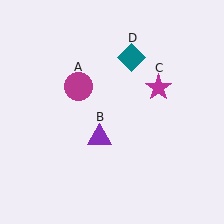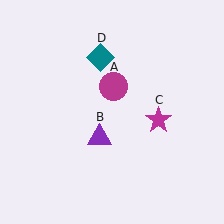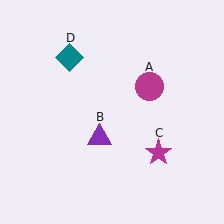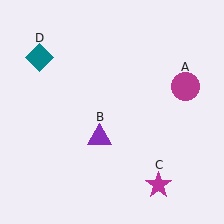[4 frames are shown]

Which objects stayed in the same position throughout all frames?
Purple triangle (object B) remained stationary.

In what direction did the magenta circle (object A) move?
The magenta circle (object A) moved right.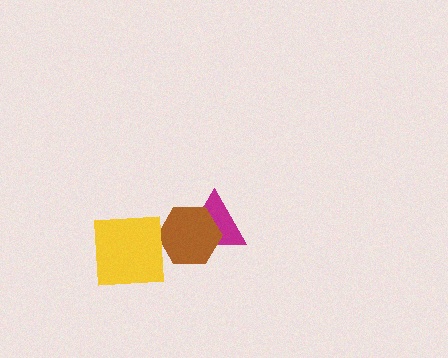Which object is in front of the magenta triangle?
The brown hexagon is in front of the magenta triangle.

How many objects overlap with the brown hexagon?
1 object overlaps with the brown hexagon.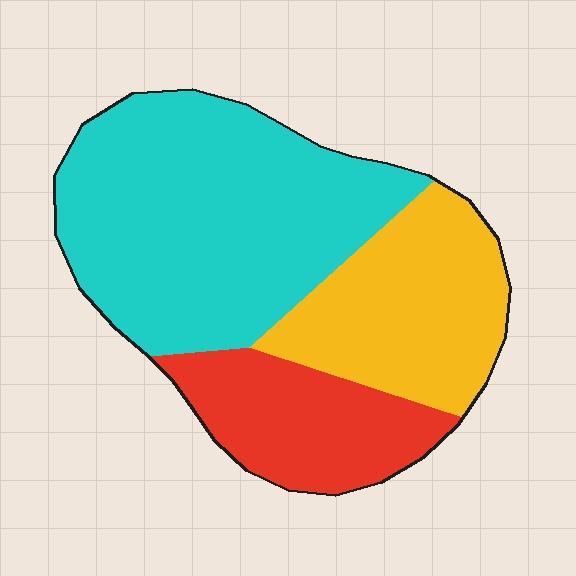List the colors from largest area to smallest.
From largest to smallest: cyan, yellow, red.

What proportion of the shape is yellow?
Yellow takes up about one quarter (1/4) of the shape.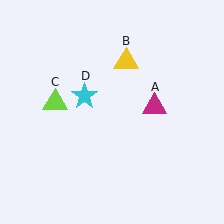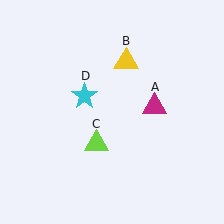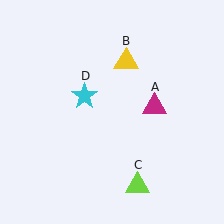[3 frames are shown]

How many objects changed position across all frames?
1 object changed position: lime triangle (object C).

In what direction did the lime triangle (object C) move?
The lime triangle (object C) moved down and to the right.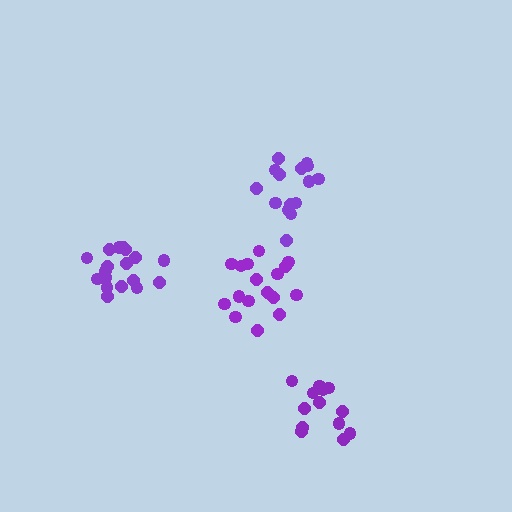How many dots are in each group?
Group 1: 17 dots, Group 2: 14 dots, Group 3: 15 dots, Group 4: 18 dots (64 total).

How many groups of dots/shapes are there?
There are 4 groups.